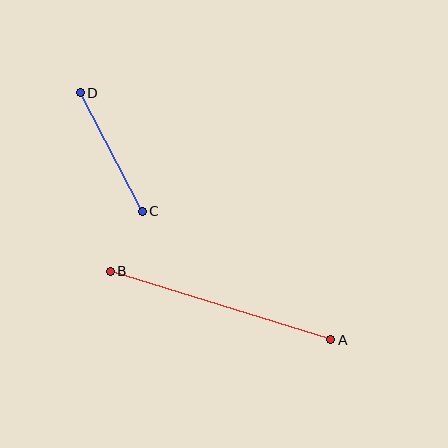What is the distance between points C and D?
The distance is approximately 133 pixels.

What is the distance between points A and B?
The distance is approximately 231 pixels.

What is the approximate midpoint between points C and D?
The midpoint is at approximately (111, 152) pixels.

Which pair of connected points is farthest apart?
Points A and B are farthest apart.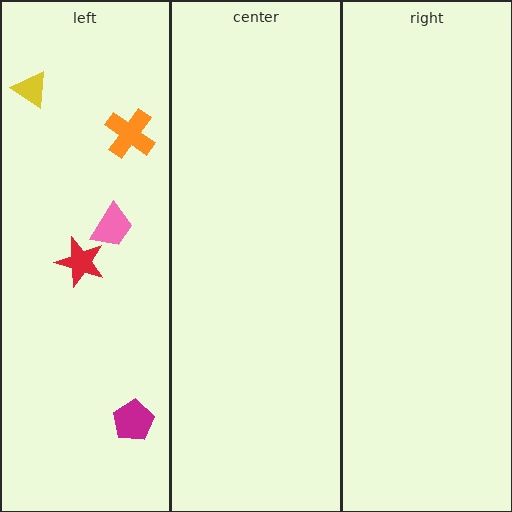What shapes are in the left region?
The yellow triangle, the pink trapezoid, the orange cross, the red star, the magenta pentagon.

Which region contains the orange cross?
The left region.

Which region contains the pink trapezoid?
The left region.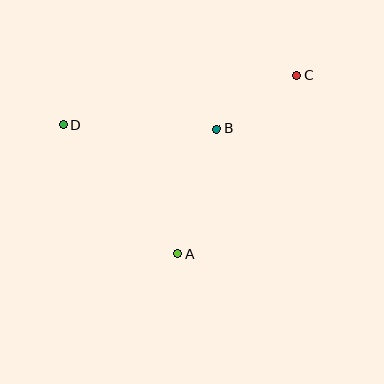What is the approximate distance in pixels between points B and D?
The distance between B and D is approximately 153 pixels.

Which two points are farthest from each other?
Points C and D are farthest from each other.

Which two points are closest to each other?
Points B and C are closest to each other.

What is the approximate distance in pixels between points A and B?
The distance between A and B is approximately 131 pixels.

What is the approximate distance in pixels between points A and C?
The distance between A and C is approximately 215 pixels.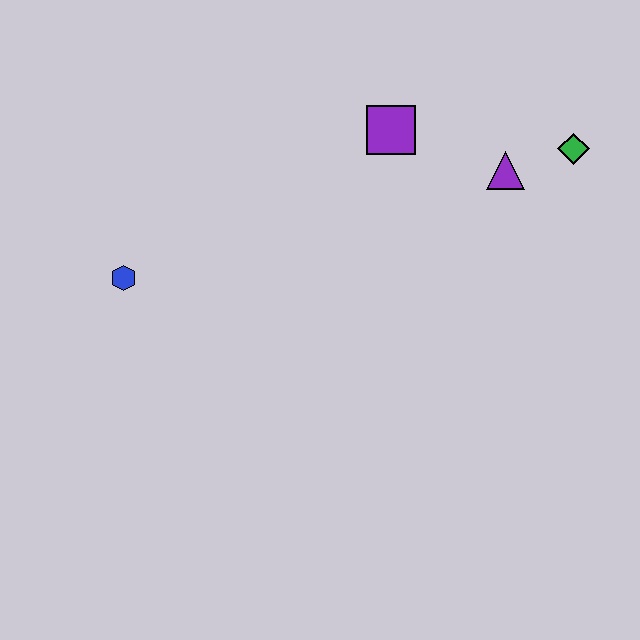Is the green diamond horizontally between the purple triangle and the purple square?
No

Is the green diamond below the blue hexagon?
No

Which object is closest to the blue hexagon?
The purple square is closest to the blue hexagon.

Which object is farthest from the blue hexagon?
The green diamond is farthest from the blue hexagon.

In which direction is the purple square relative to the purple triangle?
The purple square is to the left of the purple triangle.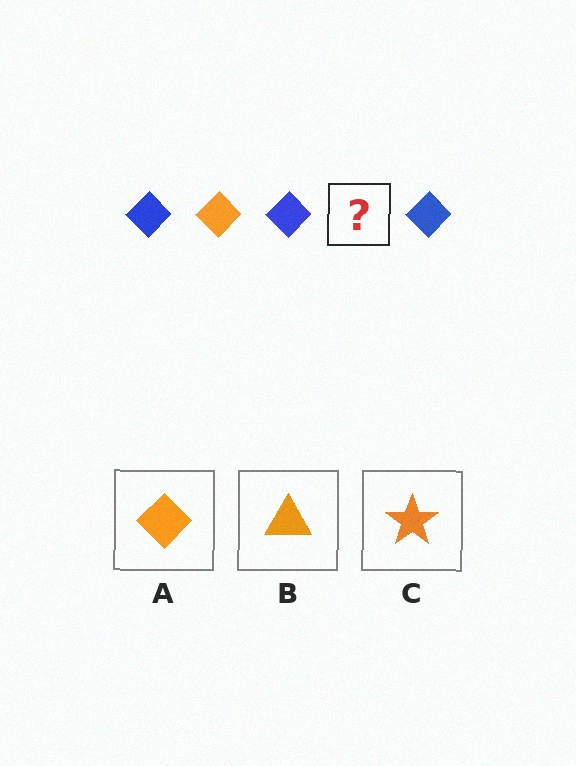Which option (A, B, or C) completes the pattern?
A.